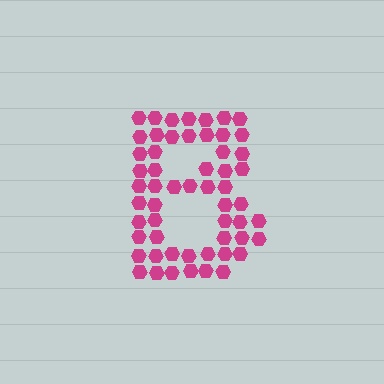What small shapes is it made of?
It is made of small hexagons.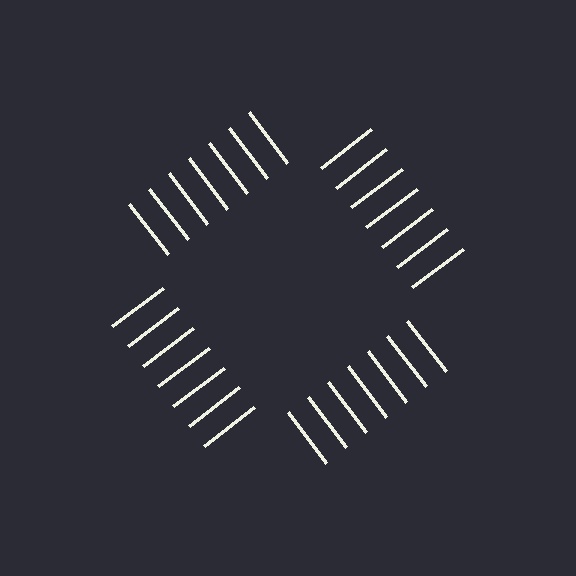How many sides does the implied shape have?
4 sides — the line-ends trace a square.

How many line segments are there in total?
28 — 7 along each of the 4 edges.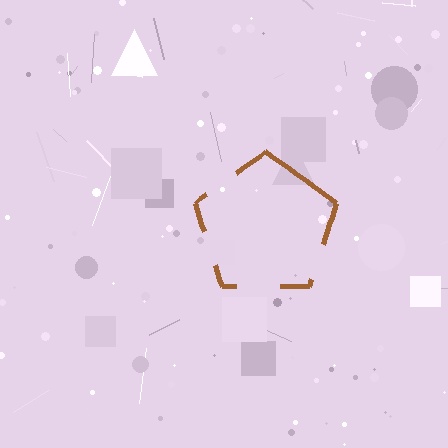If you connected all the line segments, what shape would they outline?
They would outline a pentagon.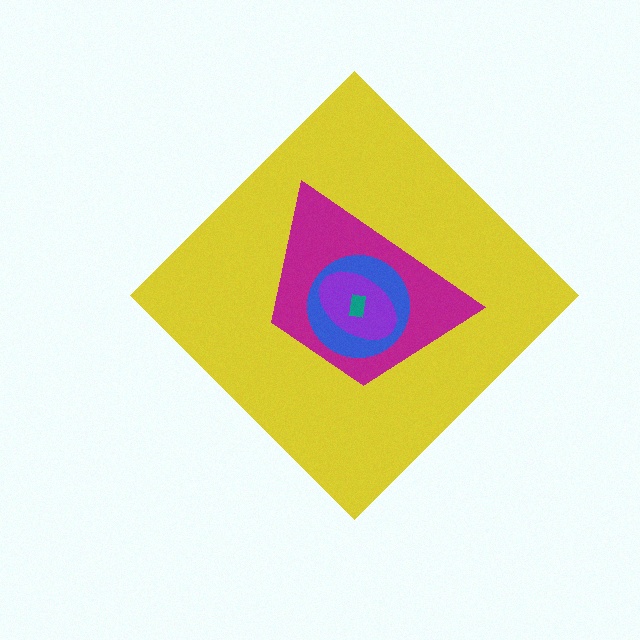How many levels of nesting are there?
5.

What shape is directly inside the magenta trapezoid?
The blue circle.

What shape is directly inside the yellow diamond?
The magenta trapezoid.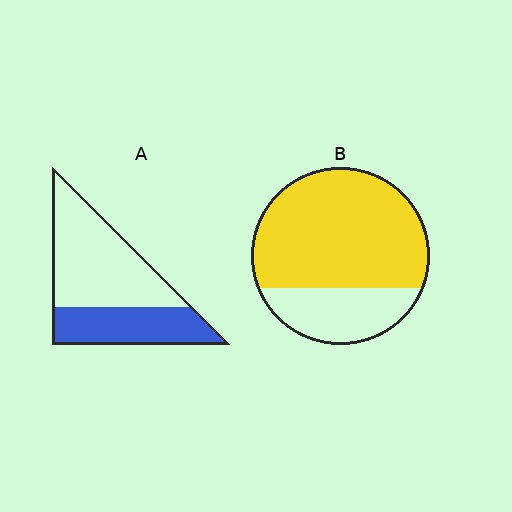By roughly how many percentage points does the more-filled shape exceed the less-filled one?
By roughly 35 percentage points (B over A).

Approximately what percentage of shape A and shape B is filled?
A is approximately 40% and B is approximately 70%.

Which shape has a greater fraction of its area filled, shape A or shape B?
Shape B.